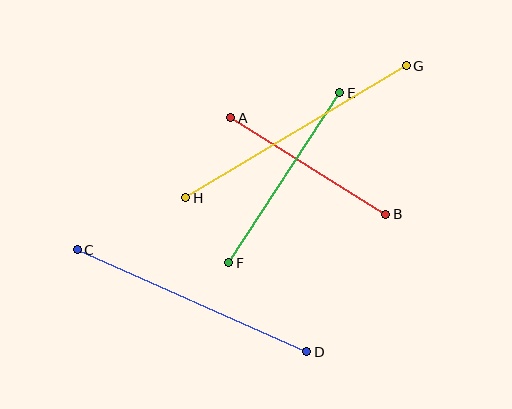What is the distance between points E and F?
The distance is approximately 203 pixels.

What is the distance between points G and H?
The distance is approximately 257 pixels.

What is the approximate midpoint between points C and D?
The midpoint is at approximately (192, 301) pixels.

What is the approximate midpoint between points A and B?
The midpoint is at approximately (308, 166) pixels.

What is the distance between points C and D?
The distance is approximately 251 pixels.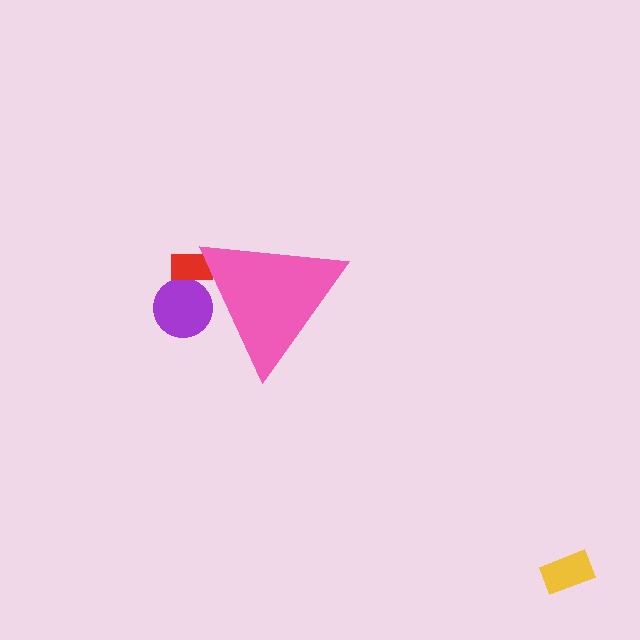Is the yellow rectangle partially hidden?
No, the yellow rectangle is fully visible.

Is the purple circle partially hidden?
Yes, the purple circle is partially hidden behind the pink triangle.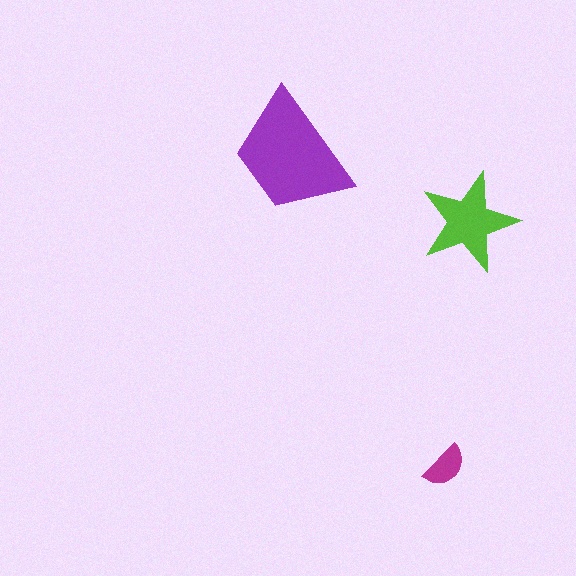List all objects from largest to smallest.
The purple trapezoid, the lime star, the magenta semicircle.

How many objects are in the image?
There are 3 objects in the image.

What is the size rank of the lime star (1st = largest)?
2nd.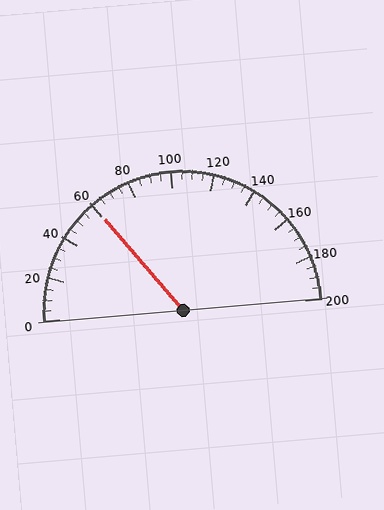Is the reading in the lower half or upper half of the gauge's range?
The reading is in the lower half of the range (0 to 200).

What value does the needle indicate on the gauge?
The needle indicates approximately 60.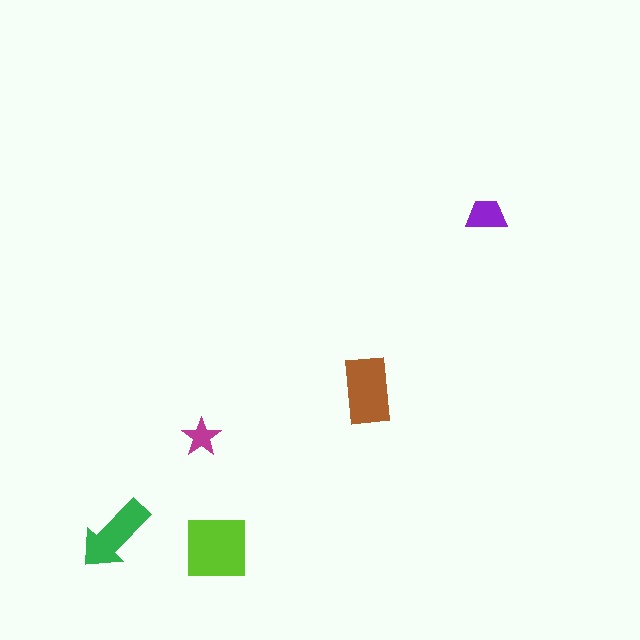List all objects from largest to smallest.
The lime square, the brown rectangle, the green arrow, the purple trapezoid, the magenta star.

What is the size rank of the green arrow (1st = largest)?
3rd.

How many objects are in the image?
There are 5 objects in the image.